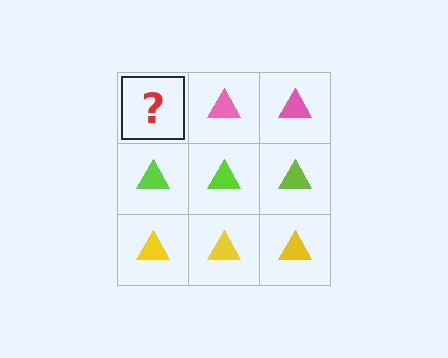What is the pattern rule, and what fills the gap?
The rule is that each row has a consistent color. The gap should be filled with a pink triangle.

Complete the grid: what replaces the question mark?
The question mark should be replaced with a pink triangle.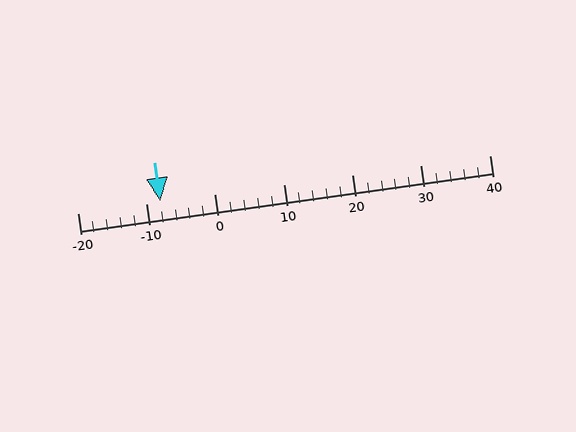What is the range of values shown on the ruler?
The ruler shows values from -20 to 40.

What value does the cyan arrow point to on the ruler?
The cyan arrow points to approximately -8.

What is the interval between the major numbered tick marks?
The major tick marks are spaced 10 units apart.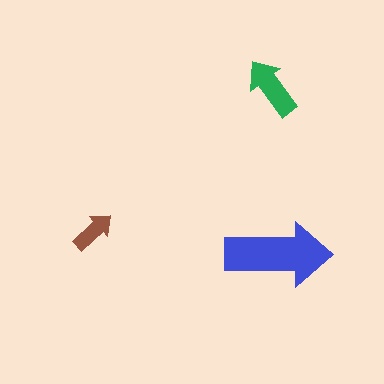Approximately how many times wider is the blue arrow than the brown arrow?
About 2.5 times wider.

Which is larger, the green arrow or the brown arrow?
The green one.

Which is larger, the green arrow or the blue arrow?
The blue one.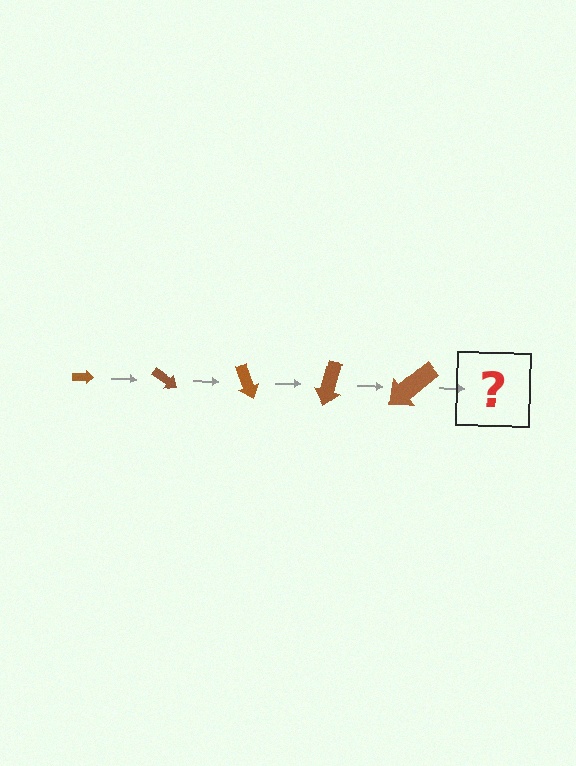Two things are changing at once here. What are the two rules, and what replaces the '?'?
The two rules are that the arrow grows larger each step and it rotates 35 degrees each step. The '?' should be an arrow, larger than the previous one and rotated 175 degrees from the start.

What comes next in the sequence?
The next element should be an arrow, larger than the previous one and rotated 175 degrees from the start.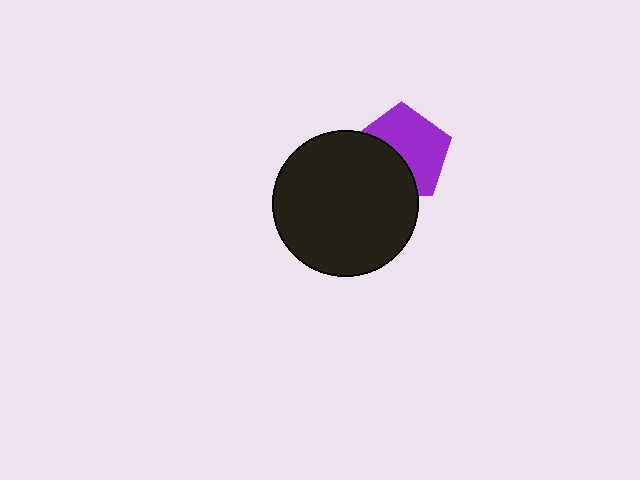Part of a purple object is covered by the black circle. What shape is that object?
It is a pentagon.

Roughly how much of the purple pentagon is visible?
About half of it is visible (roughly 60%).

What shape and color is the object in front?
The object in front is a black circle.